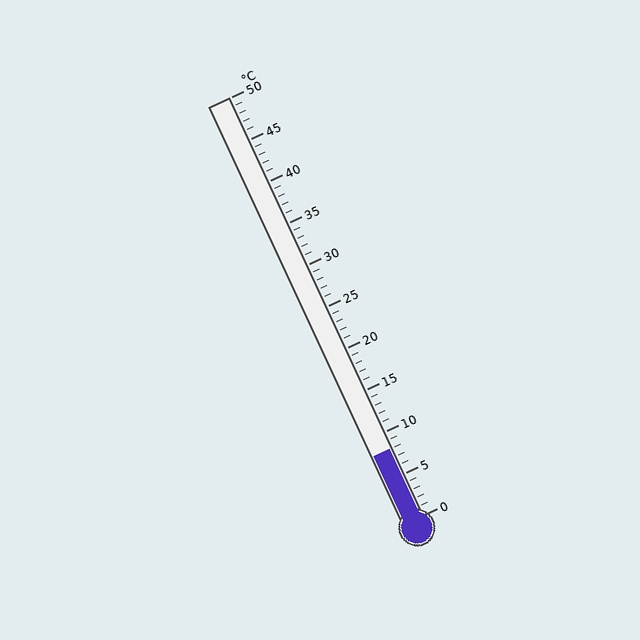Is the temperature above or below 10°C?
The temperature is below 10°C.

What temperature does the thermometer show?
The thermometer shows approximately 8°C.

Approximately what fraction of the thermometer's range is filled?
The thermometer is filled to approximately 15% of its range.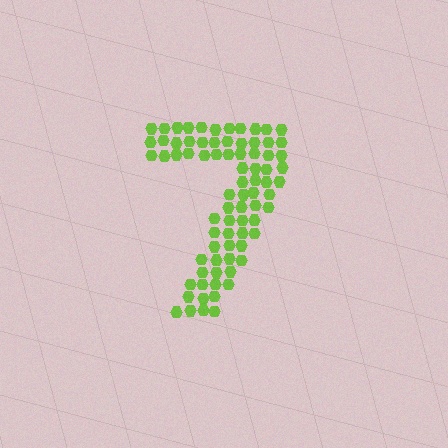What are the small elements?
The small elements are hexagons.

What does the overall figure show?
The overall figure shows the digit 7.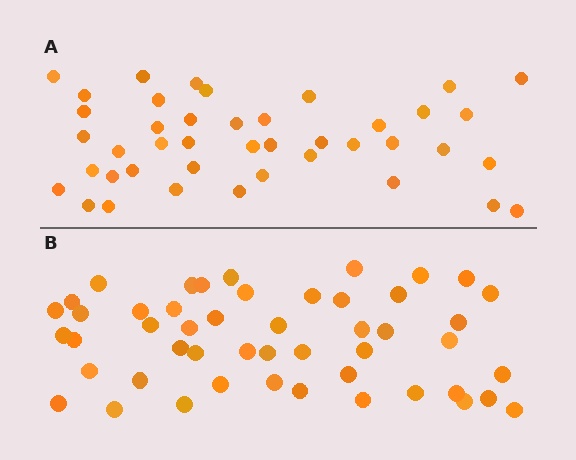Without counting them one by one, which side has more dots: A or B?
Region B (the bottom region) has more dots.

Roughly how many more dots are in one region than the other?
Region B has roughly 8 or so more dots than region A.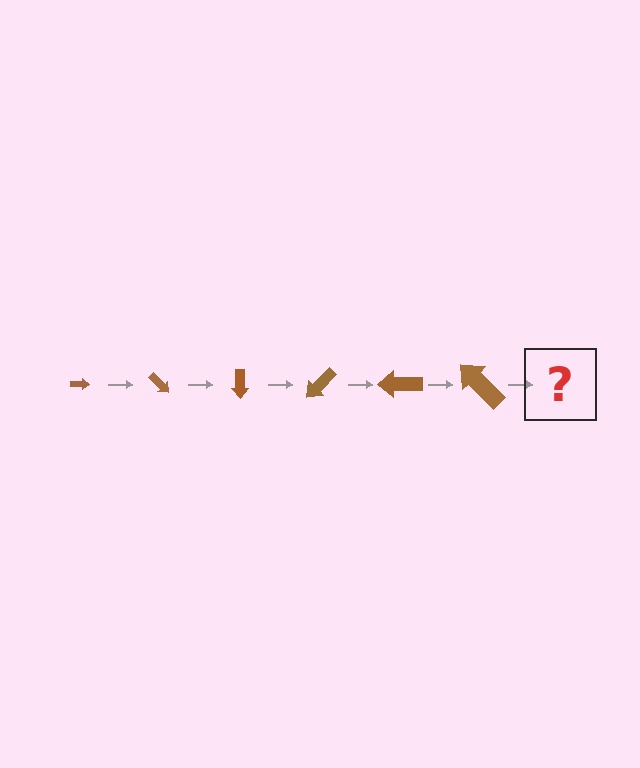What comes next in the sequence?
The next element should be an arrow, larger than the previous one and rotated 270 degrees from the start.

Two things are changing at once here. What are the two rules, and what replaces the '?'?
The two rules are that the arrow grows larger each step and it rotates 45 degrees each step. The '?' should be an arrow, larger than the previous one and rotated 270 degrees from the start.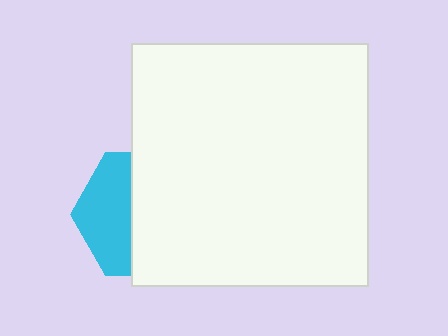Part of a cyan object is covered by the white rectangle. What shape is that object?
It is a hexagon.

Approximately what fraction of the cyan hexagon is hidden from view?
Roughly 59% of the cyan hexagon is hidden behind the white rectangle.